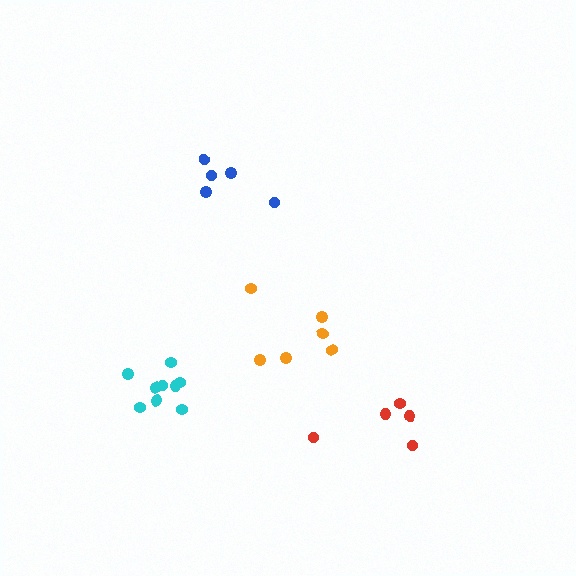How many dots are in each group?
Group 1: 5 dots, Group 2: 9 dots, Group 3: 6 dots, Group 4: 5 dots (25 total).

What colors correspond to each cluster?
The clusters are colored: red, cyan, orange, blue.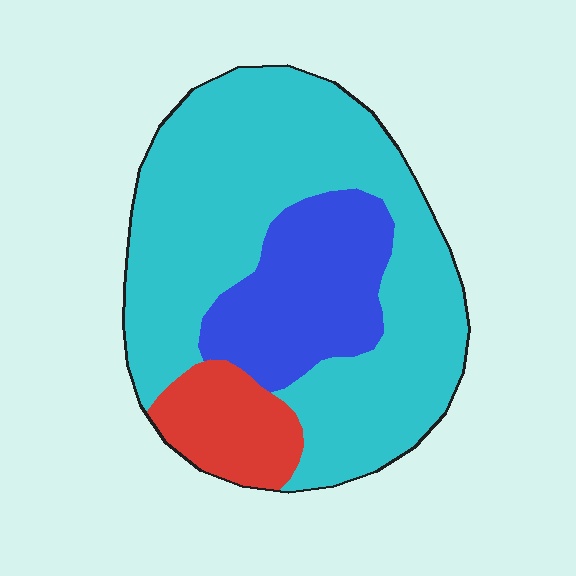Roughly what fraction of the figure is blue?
Blue takes up about one fifth (1/5) of the figure.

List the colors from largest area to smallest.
From largest to smallest: cyan, blue, red.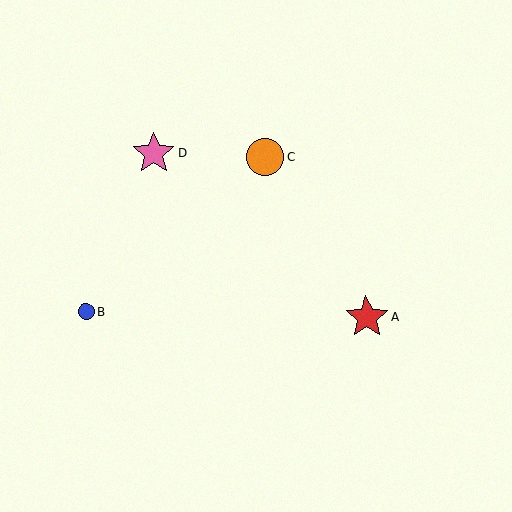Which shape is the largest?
The red star (labeled A) is the largest.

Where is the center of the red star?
The center of the red star is at (367, 317).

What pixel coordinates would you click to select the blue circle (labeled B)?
Click at (86, 312) to select the blue circle B.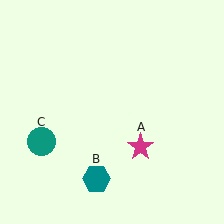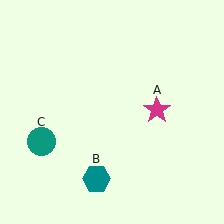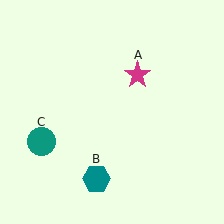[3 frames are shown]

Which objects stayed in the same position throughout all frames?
Teal hexagon (object B) and teal circle (object C) remained stationary.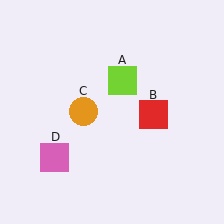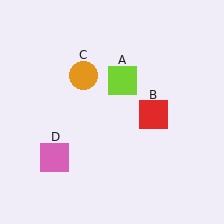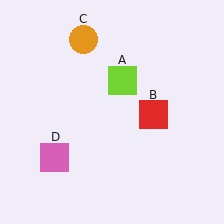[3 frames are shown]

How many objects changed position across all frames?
1 object changed position: orange circle (object C).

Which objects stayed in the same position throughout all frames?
Lime square (object A) and red square (object B) and pink square (object D) remained stationary.